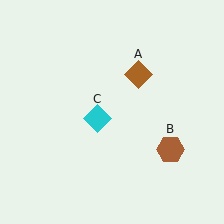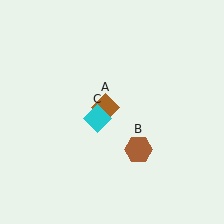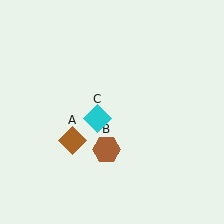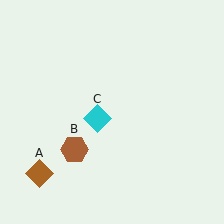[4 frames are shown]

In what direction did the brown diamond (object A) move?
The brown diamond (object A) moved down and to the left.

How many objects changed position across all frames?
2 objects changed position: brown diamond (object A), brown hexagon (object B).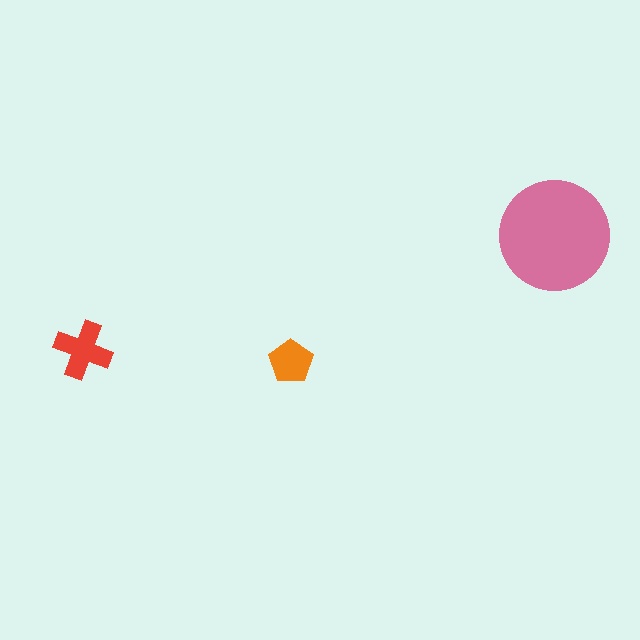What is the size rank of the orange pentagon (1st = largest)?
3rd.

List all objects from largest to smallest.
The pink circle, the red cross, the orange pentagon.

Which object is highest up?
The pink circle is topmost.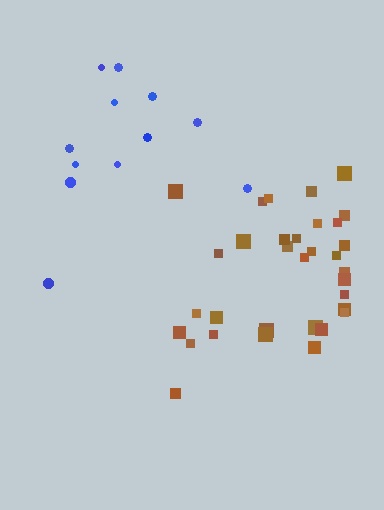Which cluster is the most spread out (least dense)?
Blue.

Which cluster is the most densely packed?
Brown.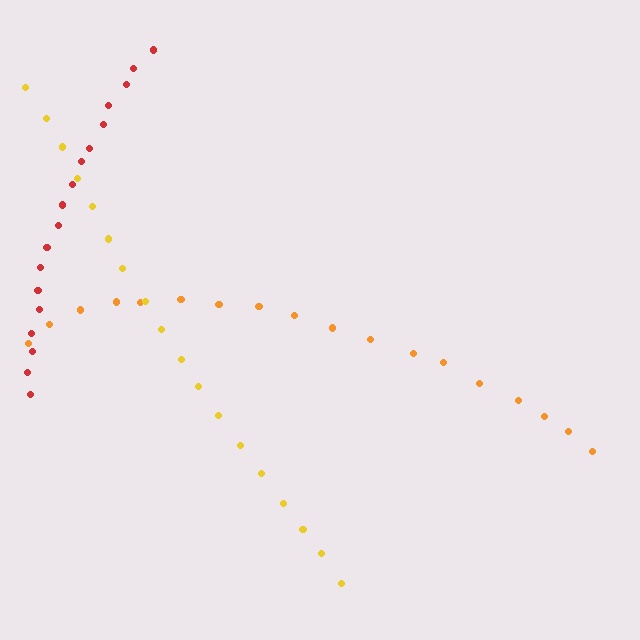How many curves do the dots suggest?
There are 3 distinct paths.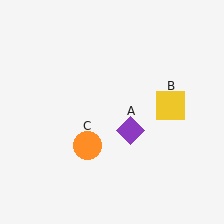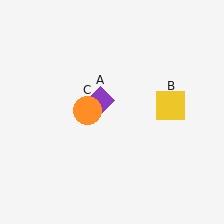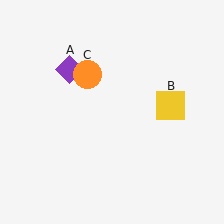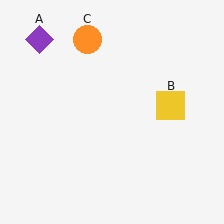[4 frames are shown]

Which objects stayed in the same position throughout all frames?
Yellow square (object B) remained stationary.